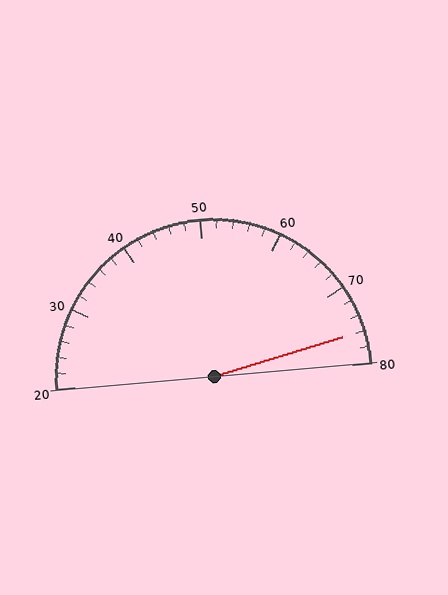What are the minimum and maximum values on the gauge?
The gauge ranges from 20 to 80.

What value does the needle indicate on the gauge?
The needle indicates approximately 76.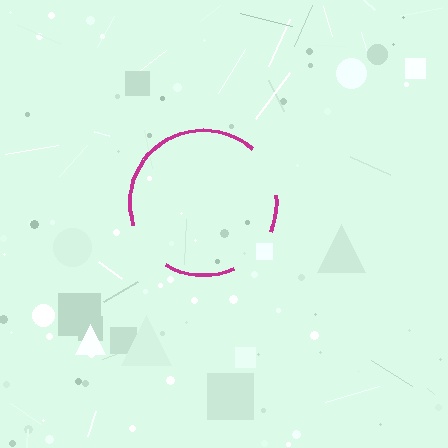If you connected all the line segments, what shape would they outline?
They would outline a circle.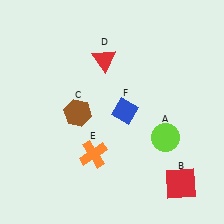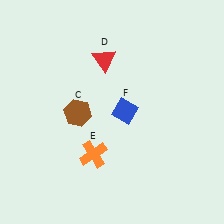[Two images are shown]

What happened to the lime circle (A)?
The lime circle (A) was removed in Image 2. It was in the bottom-right area of Image 1.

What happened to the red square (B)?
The red square (B) was removed in Image 2. It was in the bottom-right area of Image 1.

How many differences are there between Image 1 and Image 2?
There are 2 differences between the two images.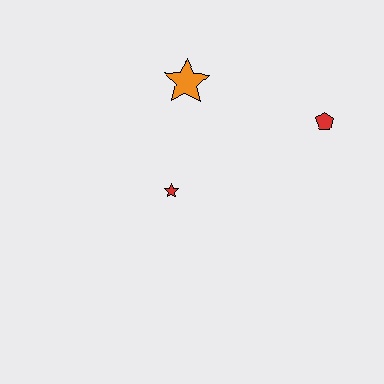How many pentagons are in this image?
There is 1 pentagon.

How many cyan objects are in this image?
There are no cyan objects.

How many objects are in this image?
There are 3 objects.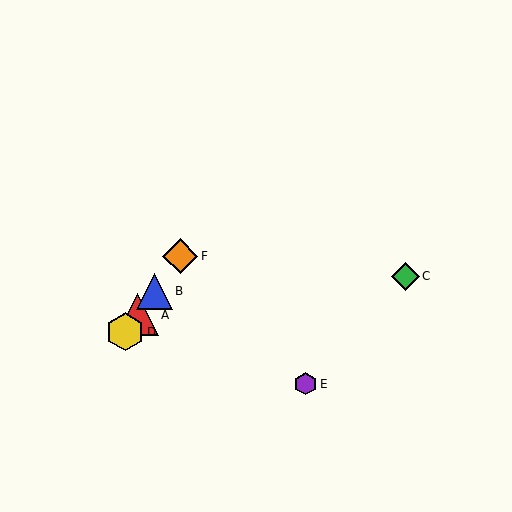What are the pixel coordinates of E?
Object E is at (305, 384).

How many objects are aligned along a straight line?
4 objects (A, B, D, F) are aligned along a straight line.